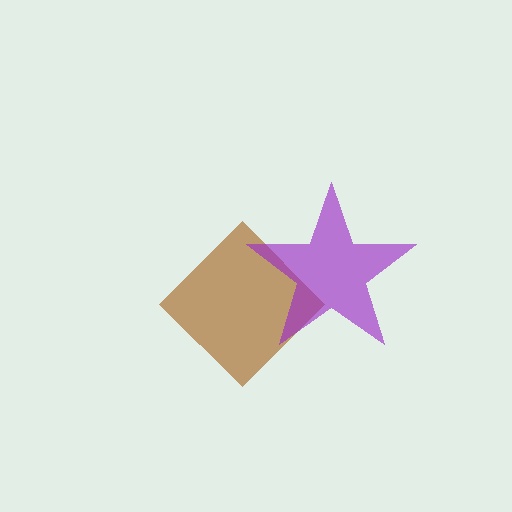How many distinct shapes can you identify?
There are 2 distinct shapes: a brown diamond, a purple star.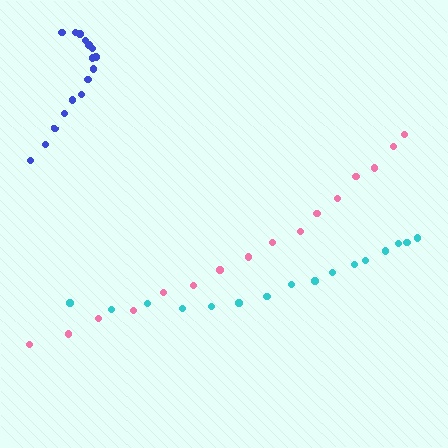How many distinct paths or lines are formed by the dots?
There are 3 distinct paths.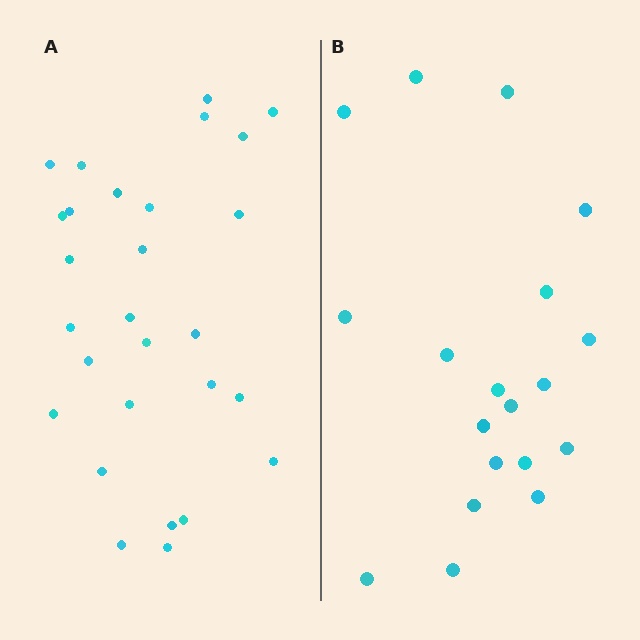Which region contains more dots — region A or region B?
Region A (the left region) has more dots.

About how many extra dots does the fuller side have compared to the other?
Region A has roughly 8 or so more dots than region B.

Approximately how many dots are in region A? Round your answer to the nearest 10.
About 30 dots. (The exact count is 28, which rounds to 30.)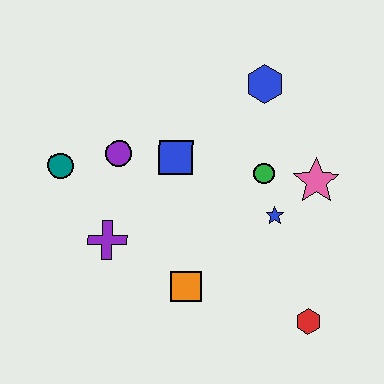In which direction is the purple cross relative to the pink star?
The purple cross is to the left of the pink star.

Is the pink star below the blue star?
No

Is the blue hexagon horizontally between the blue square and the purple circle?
No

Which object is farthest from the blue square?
The red hexagon is farthest from the blue square.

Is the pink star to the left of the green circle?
No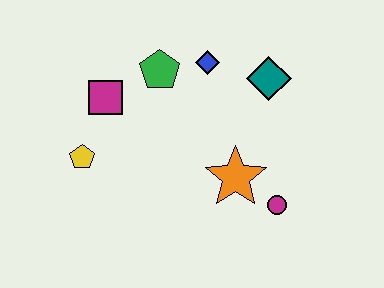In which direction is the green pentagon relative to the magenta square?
The green pentagon is to the right of the magenta square.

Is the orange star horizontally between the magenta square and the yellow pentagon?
No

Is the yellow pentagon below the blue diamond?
Yes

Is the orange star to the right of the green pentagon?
Yes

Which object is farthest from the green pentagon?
The magenta circle is farthest from the green pentagon.